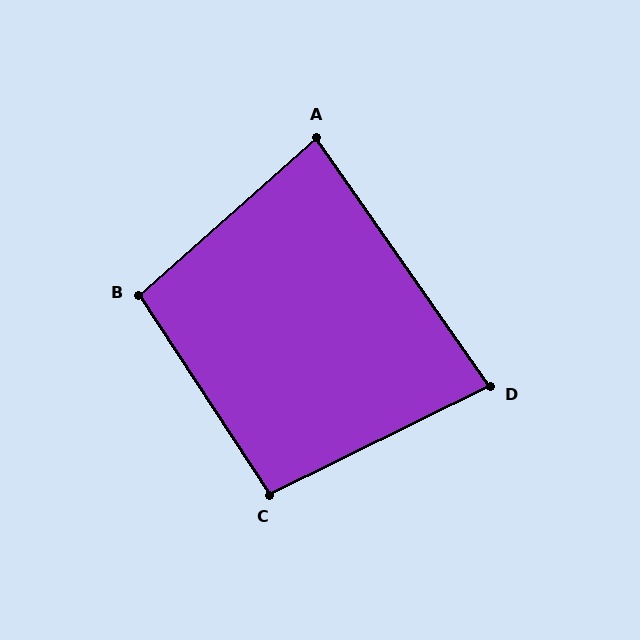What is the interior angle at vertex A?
Approximately 83 degrees (acute).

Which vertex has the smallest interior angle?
D, at approximately 81 degrees.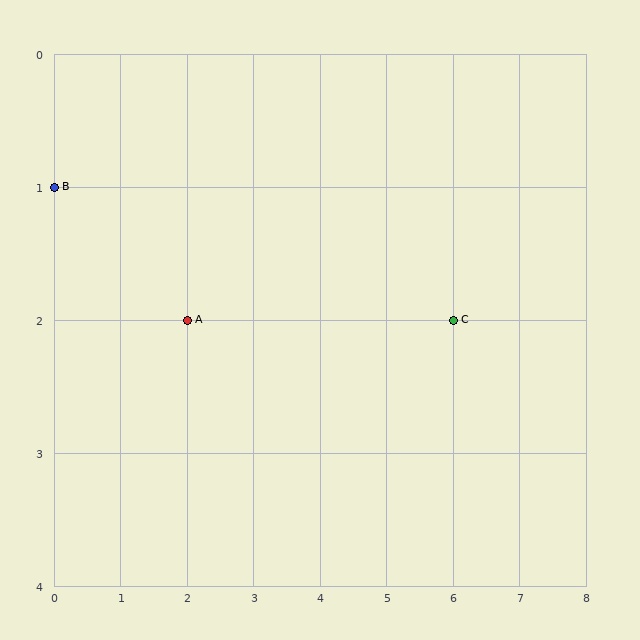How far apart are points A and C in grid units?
Points A and C are 4 columns apart.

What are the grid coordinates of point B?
Point B is at grid coordinates (0, 1).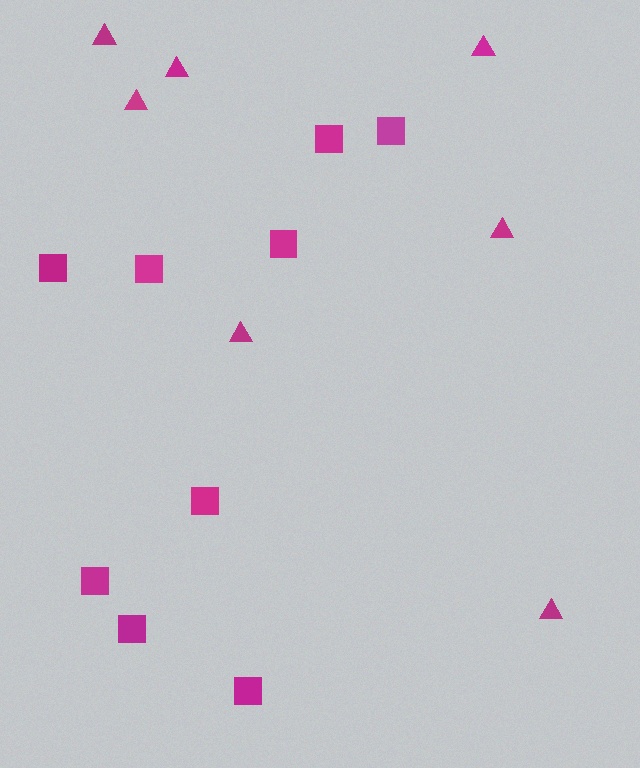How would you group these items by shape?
There are 2 groups: one group of triangles (7) and one group of squares (9).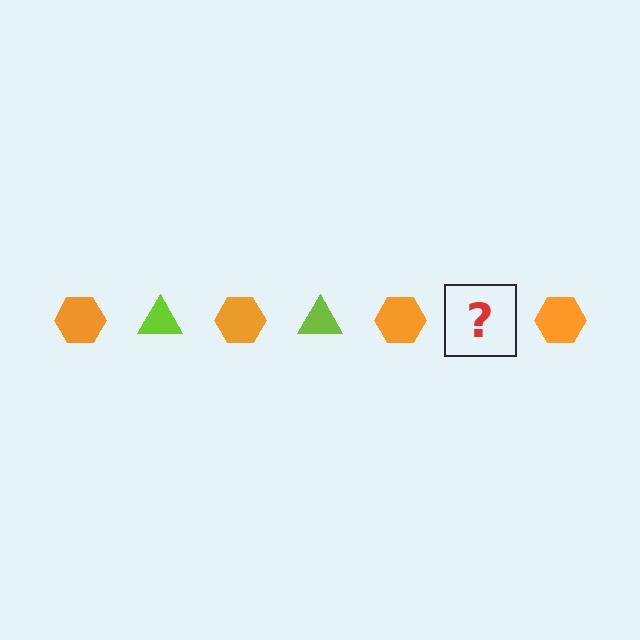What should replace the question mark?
The question mark should be replaced with a lime triangle.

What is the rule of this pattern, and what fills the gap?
The rule is that the pattern alternates between orange hexagon and lime triangle. The gap should be filled with a lime triangle.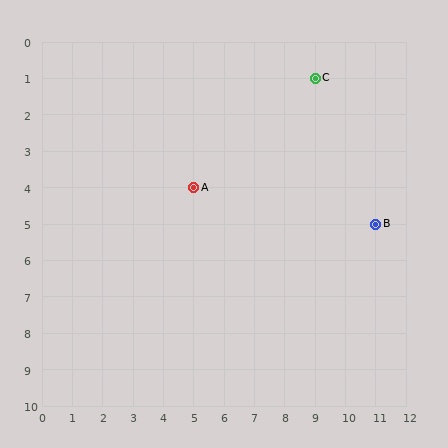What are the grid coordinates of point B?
Point B is at grid coordinates (11, 5).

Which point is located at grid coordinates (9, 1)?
Point C is at (9, 1).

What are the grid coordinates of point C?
Point C is at grid coordinates (9, 1).